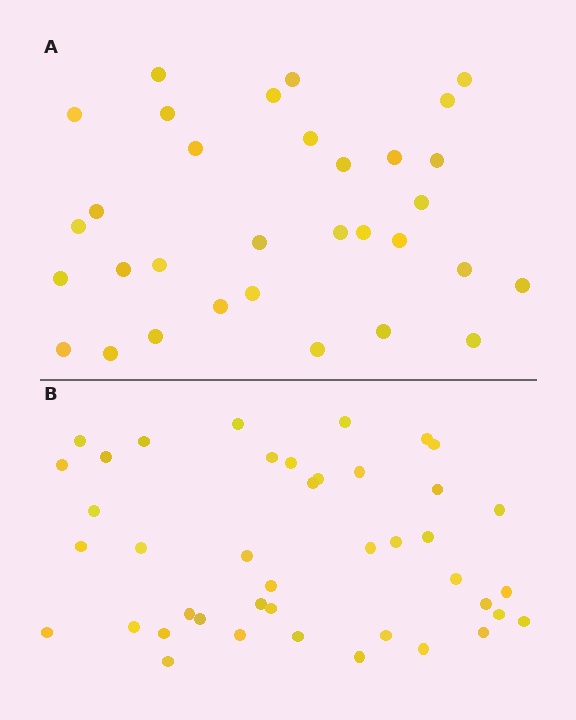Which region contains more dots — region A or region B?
Region B (the bottom region) has more dots.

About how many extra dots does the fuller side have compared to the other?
Region B has roughly 10 or so more dots than region A.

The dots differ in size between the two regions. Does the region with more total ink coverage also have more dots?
No. Region A has more total ink coverage because its dots are larger, but region B actually contains more individual dots. Total area can be misleading — the number of items is what matters here.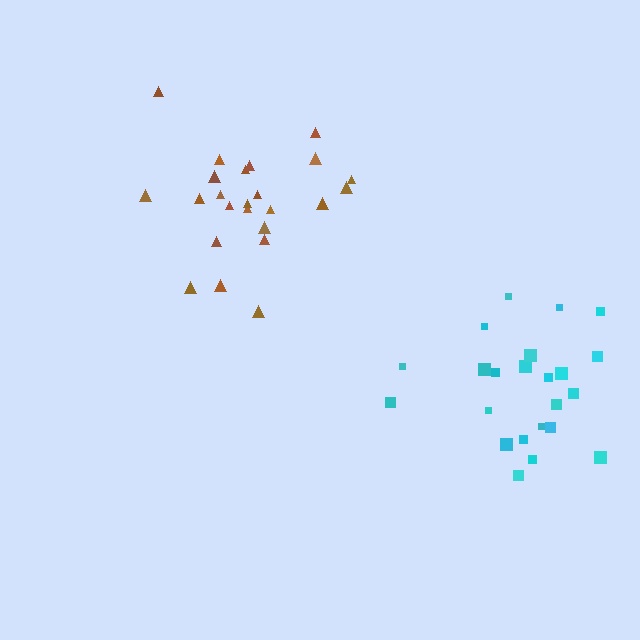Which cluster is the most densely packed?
Brown.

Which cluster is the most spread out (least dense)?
Cyan.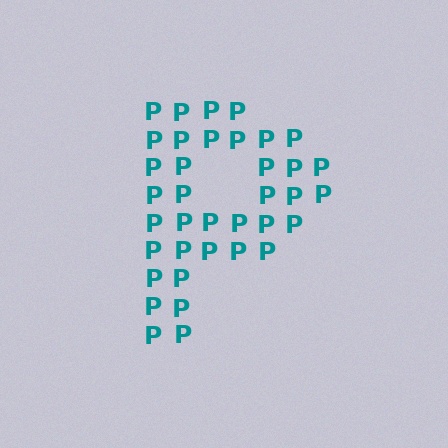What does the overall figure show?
The overall figure shows the letter P.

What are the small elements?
The small elements are letter P's.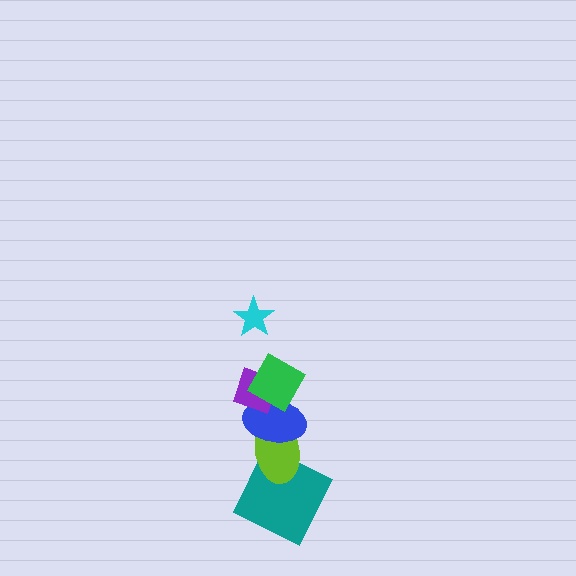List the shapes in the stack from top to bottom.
From top to bottom: the cyan star, the green square, the purple diamond, the blue ellipse, the lime ellipse, the teal square.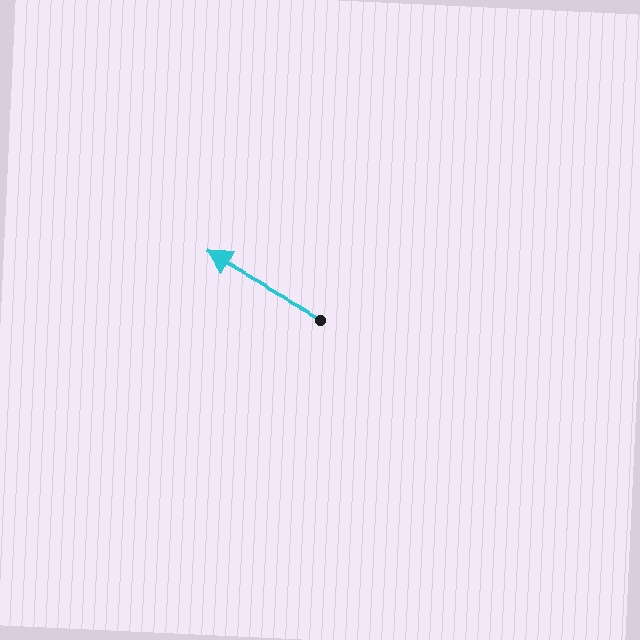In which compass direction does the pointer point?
Northwest.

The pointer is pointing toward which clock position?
Roughly 10 o'clock.